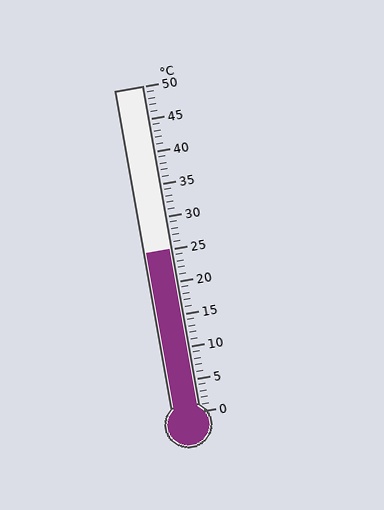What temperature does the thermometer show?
The thermometer shows approximately 25°C.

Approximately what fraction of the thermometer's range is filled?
The thermometer is filled to approximately 50% of its range.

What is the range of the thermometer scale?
The thermometer scale ranges from 0°C to 50°C.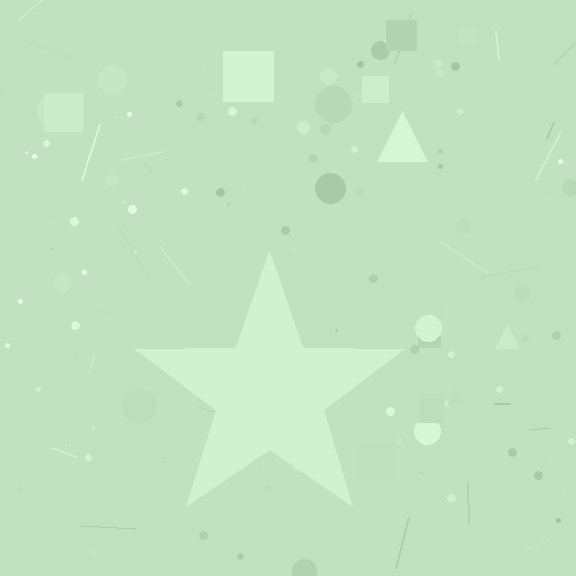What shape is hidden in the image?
A star is hidden in the image.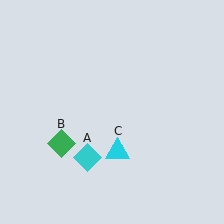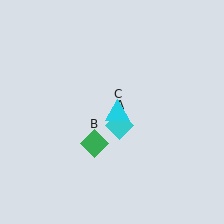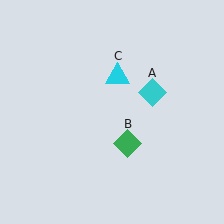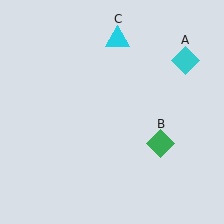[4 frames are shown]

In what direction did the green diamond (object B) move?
The green diamond (object B) moved right.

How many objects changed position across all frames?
3 objects changed position: cyan diamond (object A), green diamond (object B), cyan triangle (object C).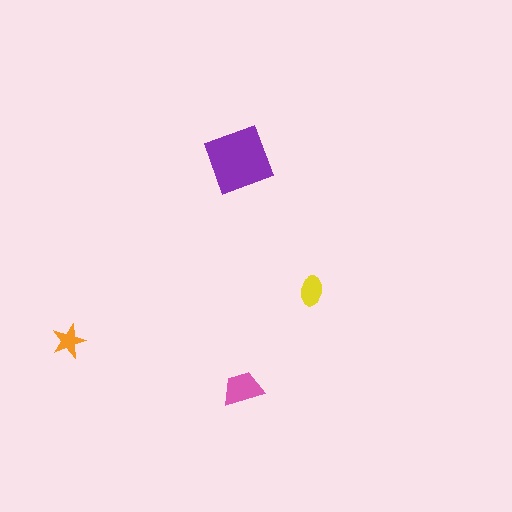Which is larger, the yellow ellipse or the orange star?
The yellow ellipse.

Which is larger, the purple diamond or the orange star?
The purple diamond.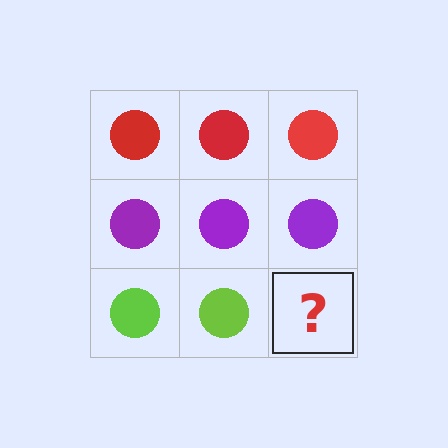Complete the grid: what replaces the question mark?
The question mark should be replaced with a lime circle.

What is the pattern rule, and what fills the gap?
The rule is that each row has a consistent color. The gap should be filled with a lime circle.